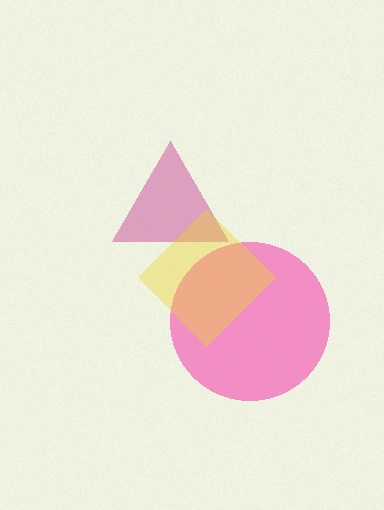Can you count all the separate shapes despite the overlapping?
Yes, there are 3 separate shapes.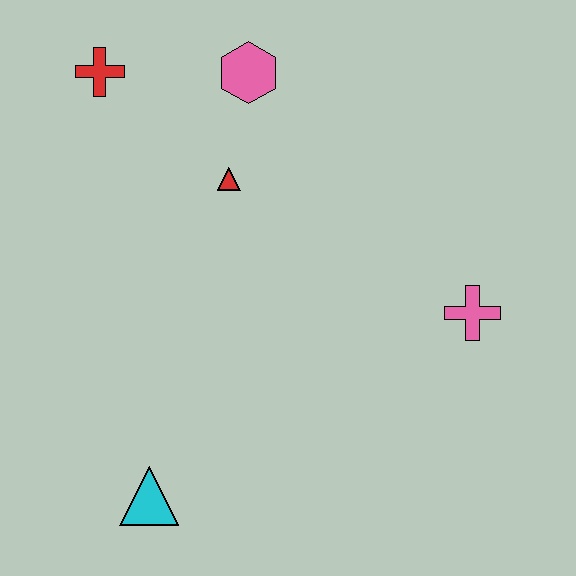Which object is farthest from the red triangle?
The cyan triangle is farthest from the red triangle.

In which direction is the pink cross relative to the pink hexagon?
The pink cross is below the pink hexagon.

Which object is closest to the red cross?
The pink hexagon is closest to the red cross.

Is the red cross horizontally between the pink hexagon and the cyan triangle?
No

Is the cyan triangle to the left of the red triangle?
Yes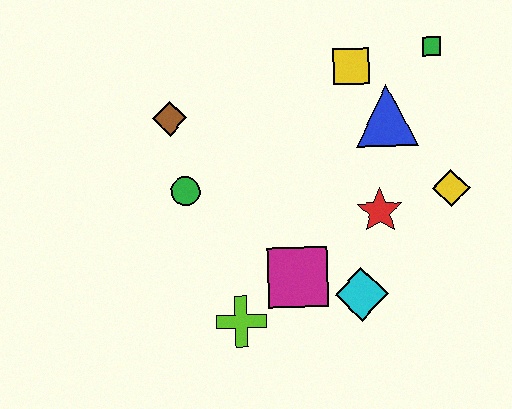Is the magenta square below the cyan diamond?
No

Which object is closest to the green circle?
The brown diamond is closest to the green circle.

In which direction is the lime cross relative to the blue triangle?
The lime cross is below the blue triangle.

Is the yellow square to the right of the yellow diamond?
No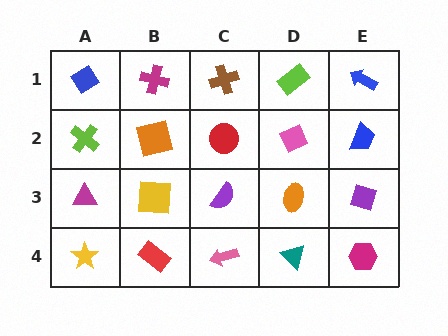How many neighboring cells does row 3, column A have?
3.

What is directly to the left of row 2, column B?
A lime cross.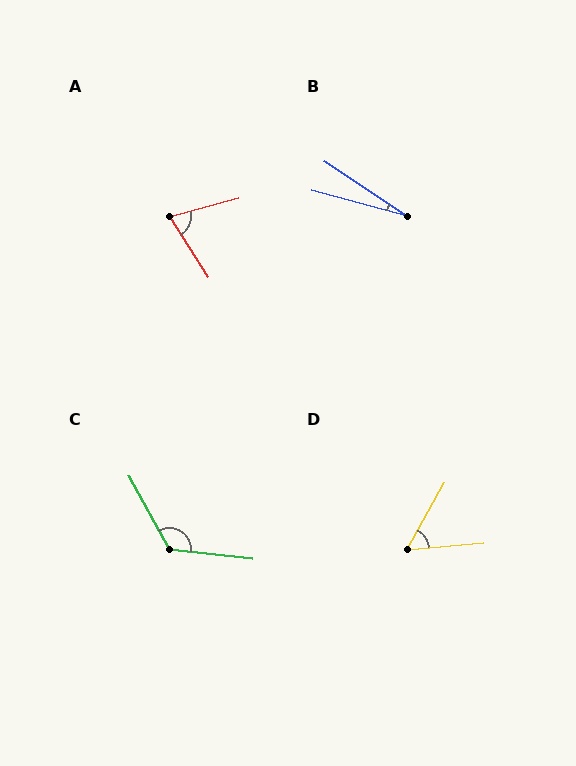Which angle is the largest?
C, at approximately 125 degrees.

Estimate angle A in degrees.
Approximately 72 degrees.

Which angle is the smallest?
B, at approximately 18 degrees.